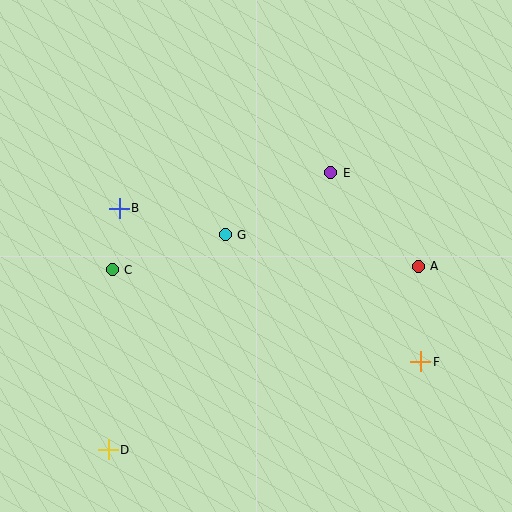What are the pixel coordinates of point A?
Point A is at (418, 266).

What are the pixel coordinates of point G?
Point G is at (225, 235).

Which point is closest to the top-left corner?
Point B is closest to the top-left corner.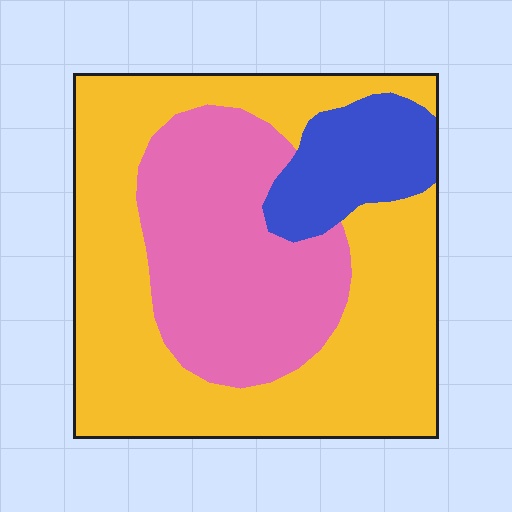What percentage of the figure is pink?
Pink covers 31% of the figure.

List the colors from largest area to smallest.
From largest to smallest: yellow, pink, blue.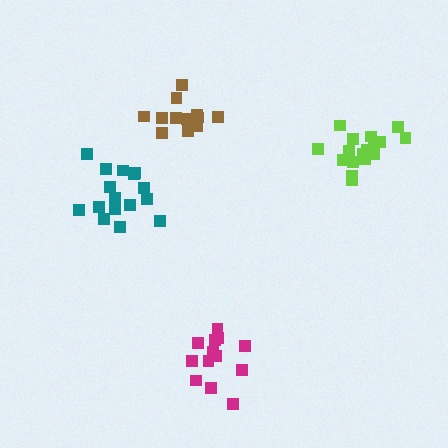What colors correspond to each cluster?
The clusters are colored: brown, magenta, teal, lime.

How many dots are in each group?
Group 1: 12 dots, Group 2: 13 dots, Group 3: 16 dots, Group 4: 17 dots (58 total).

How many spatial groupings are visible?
There are 4 spatial groupings.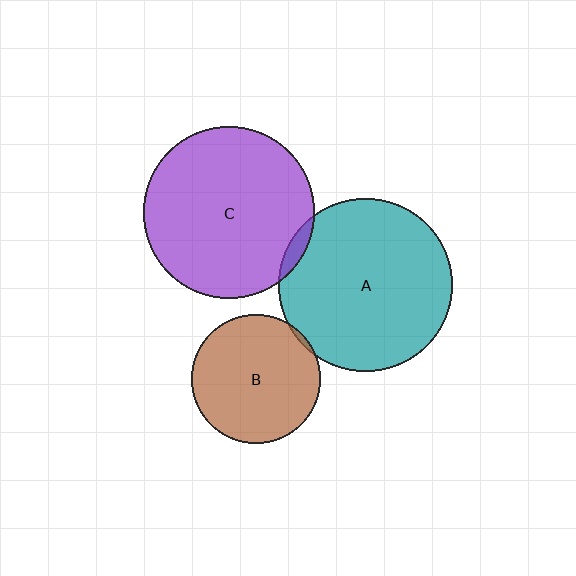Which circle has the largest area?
Circle A (teal).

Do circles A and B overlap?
Yes.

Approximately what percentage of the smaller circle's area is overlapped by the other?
Approximately 5%.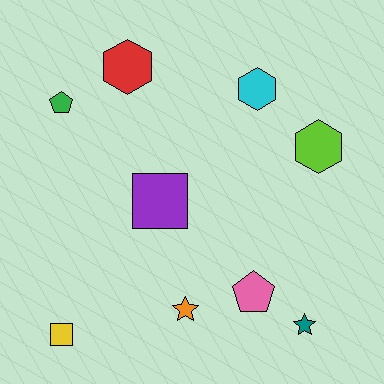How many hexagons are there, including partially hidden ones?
There are 3 hexagons.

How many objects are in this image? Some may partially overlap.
There are 9 objects.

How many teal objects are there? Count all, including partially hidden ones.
There is 1 teal object.